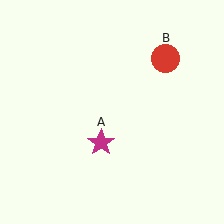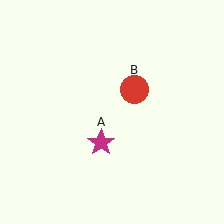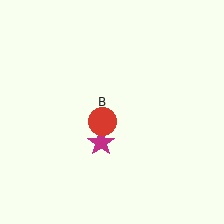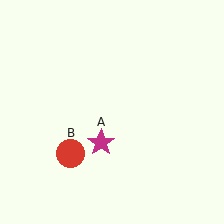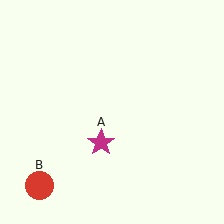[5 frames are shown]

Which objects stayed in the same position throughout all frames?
Magenta star (object A) remained stationary.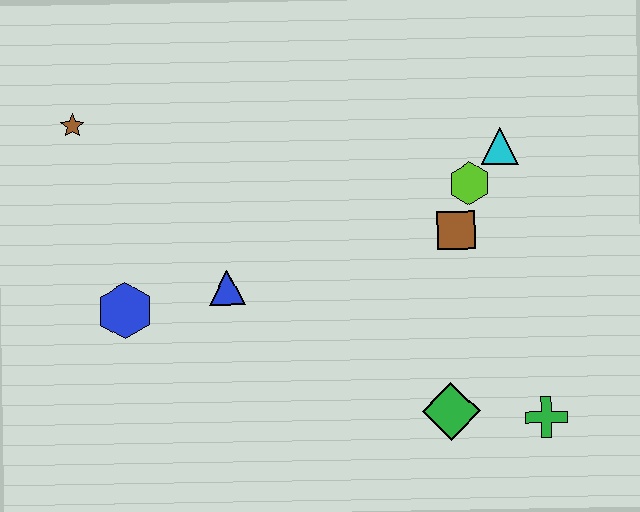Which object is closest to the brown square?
The lime hexagon is closest to the brown square.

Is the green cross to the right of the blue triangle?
Yes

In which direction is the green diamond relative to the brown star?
The green diamond is to the right of the brown star.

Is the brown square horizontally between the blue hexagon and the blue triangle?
No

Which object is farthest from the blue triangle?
The green cross is farthest from the blue triangle.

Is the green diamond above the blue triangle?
No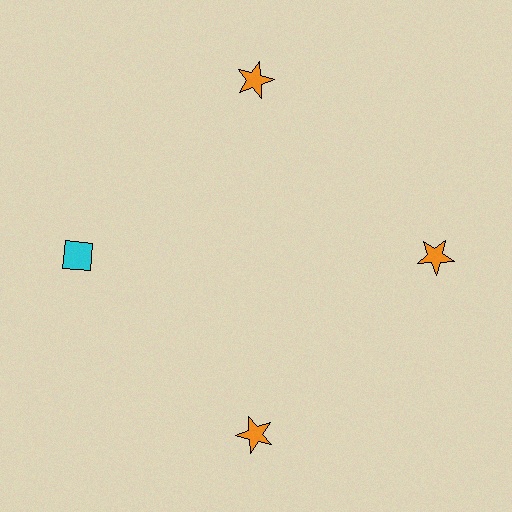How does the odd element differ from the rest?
It differs in both color (cyan instead of orange) and shape (diamond instead of star).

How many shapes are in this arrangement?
There are 4 shapes arranged in a ring pattern.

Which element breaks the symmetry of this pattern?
The cyan diamond at roughly the 9 o'clock position breaks the symmetry. All other shapes are orange stars.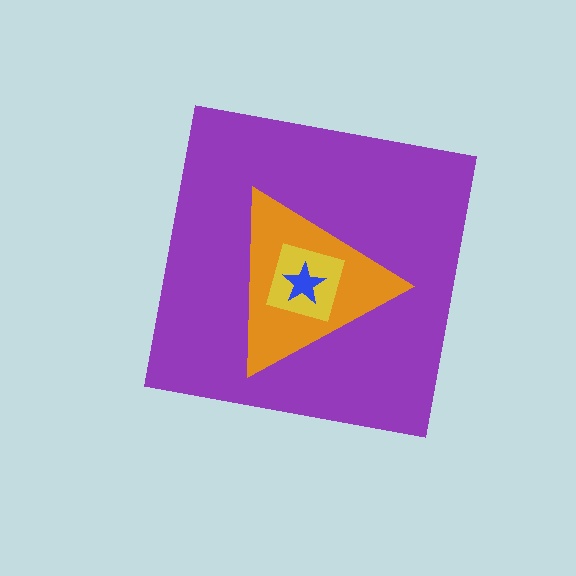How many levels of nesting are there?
4.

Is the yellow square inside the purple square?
Yes.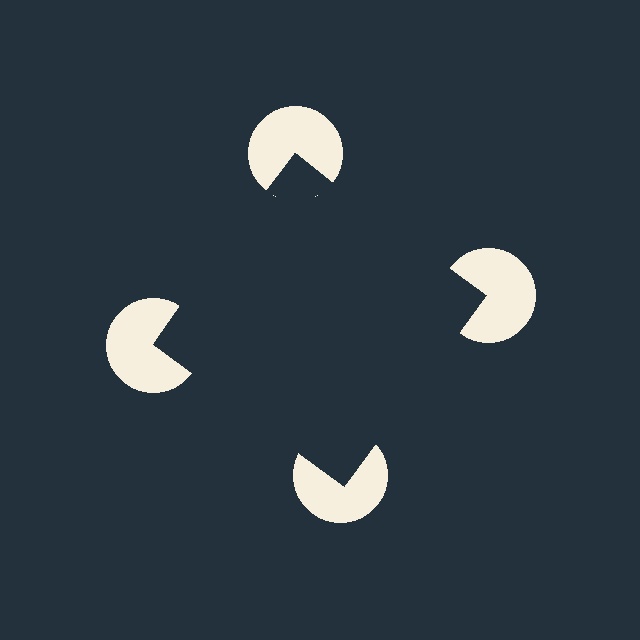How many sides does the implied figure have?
4 sides.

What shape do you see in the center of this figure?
An illusory square — its edges are inferred from the aligned wedge cuts in the pac-man discs, not physically drawn.